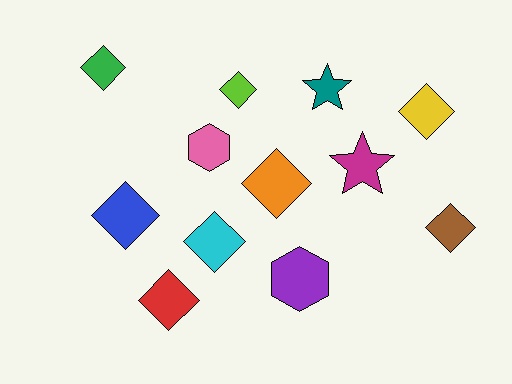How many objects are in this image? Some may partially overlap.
There are 12 objects.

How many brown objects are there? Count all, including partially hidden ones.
There is 1 brown object.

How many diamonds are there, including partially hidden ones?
There are 8 diamonds.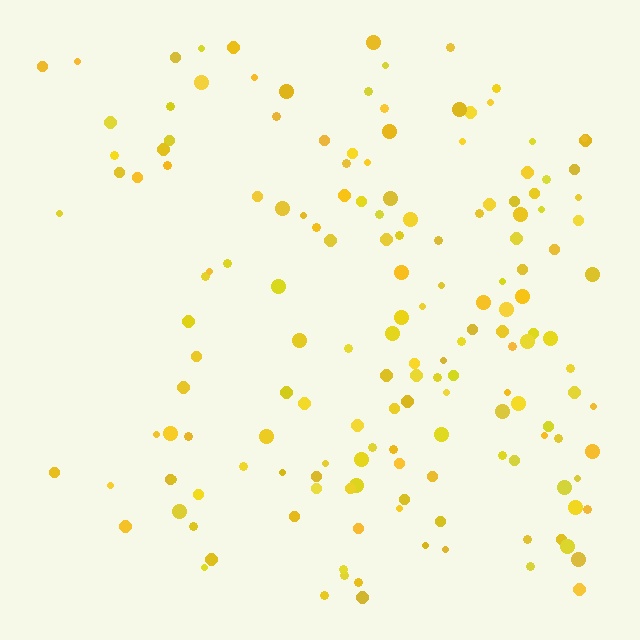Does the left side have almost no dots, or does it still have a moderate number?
Still a moderate number, just noticeably fewer than the right.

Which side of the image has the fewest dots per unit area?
The left.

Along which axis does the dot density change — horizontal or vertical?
Horizontal.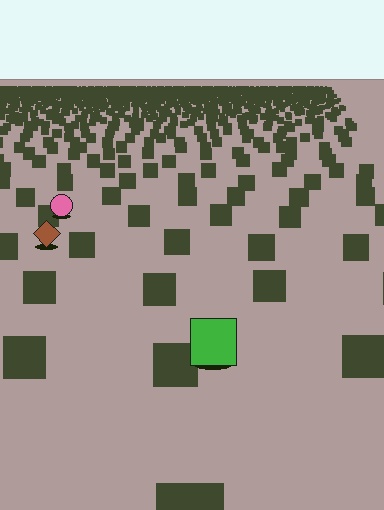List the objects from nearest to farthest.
From nearest to farthest: the green square, the brown diamond, the pink circle.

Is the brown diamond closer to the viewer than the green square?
No. The green square is closer — you can tell from the texture gradient: the ground texture is coarser near it.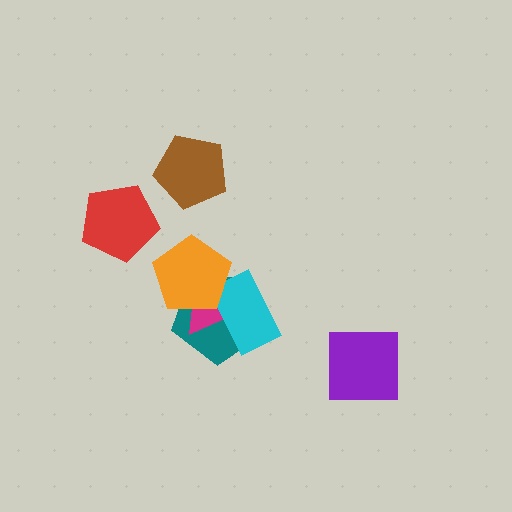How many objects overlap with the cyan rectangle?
3 objects overlap with the cyan rectangle.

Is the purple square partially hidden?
No, no other shape covers it.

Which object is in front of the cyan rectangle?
The orange pentagon is in front of the cyan rectangle.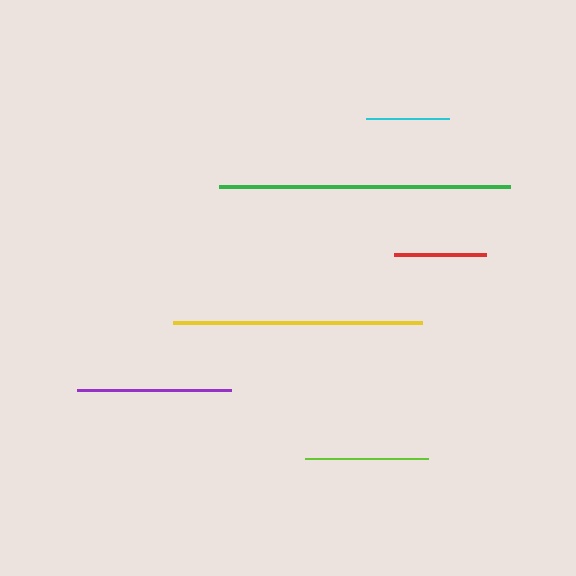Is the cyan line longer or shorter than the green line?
The green line is longer than the cyan line.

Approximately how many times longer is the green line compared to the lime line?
The green line is approximately 2.4 times the length of the lime line.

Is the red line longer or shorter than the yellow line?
The yellow line is longer than the red line.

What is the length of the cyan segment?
The cyan segment is approximately 83 pixels long.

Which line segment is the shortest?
The cyan line is the shortest at approximately 83 pixels.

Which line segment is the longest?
The green line is the longest at approximately 291 pixels.